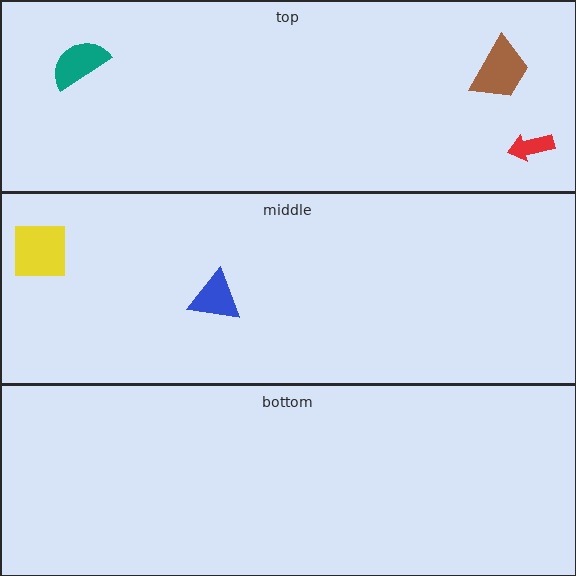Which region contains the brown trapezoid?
The top region.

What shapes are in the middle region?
The yellow square, the blue triangle.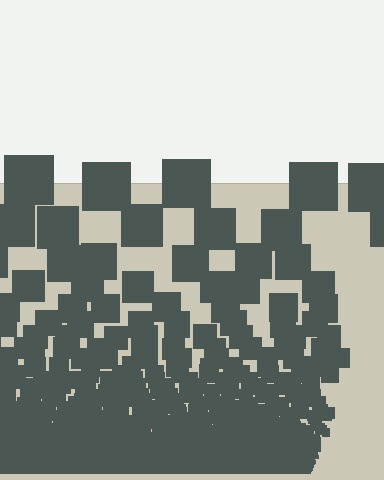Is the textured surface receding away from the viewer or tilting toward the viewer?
The surface appears to tilt toward the viewer. Texture elements get larger and sparser toward the top.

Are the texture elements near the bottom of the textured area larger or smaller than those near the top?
Smaller. The gradient is inverted — elements near the bottom are smaller and denser.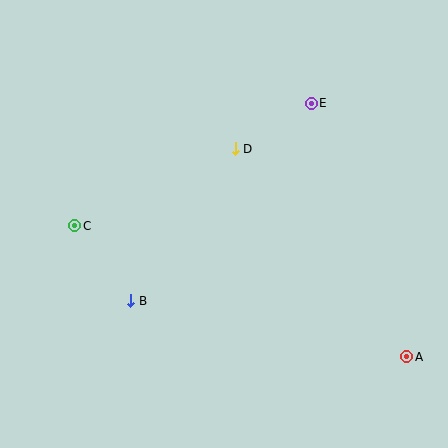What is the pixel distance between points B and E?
The distance between B and E is 268 pixels.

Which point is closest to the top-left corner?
Point C is closest to the top-left corner.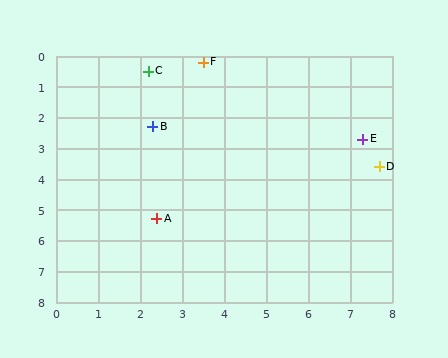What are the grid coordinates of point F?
Point F is at approximately (3.5, 0.2).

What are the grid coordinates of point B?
Point B is at approximately (2.3, 2.3).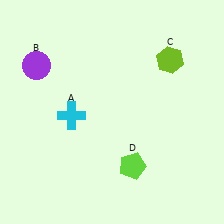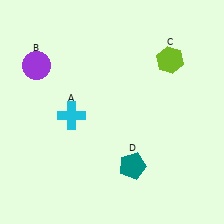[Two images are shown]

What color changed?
The pentagon (D) changed from lime in Image 1 to teal in Image 2.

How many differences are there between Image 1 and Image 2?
There is 1 difference between the two images.